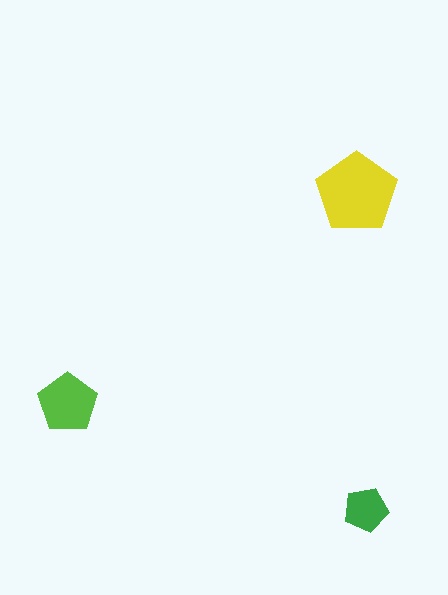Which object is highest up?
The yellow pentagon is topmost.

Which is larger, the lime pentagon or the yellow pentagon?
The yellow one.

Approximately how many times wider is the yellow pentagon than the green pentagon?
About 2 times wider.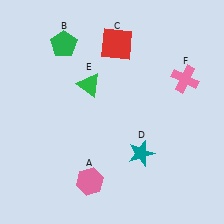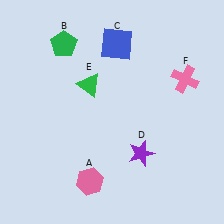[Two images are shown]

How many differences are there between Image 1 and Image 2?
There are 2 differences between the two images.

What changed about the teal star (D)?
In Image 1, D is teal. In Image 2, it changed to purple.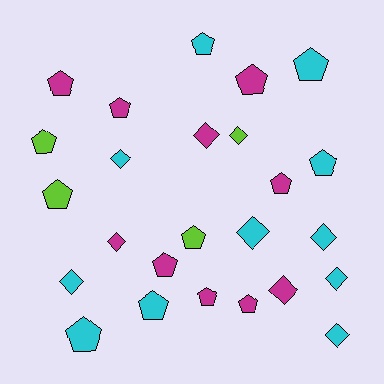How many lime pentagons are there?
There are 3 lime pentagons.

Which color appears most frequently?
Cyan, with 11 objects.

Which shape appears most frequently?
Pentagon, with 15 objects.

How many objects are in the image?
There are 25 objects.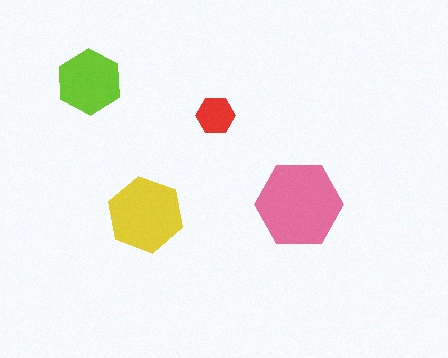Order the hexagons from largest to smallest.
the pink one, the yellow one, the lime one, the red one.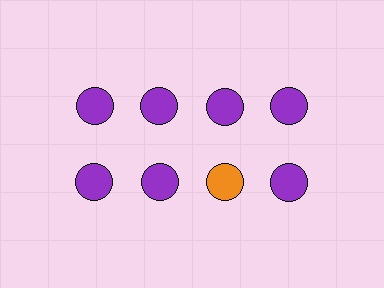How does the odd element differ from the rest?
It has a different color: orange instead of purple.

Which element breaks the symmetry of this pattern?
The orange circle in the second row, center column breaks the symmetry. All other shapes are purple circles.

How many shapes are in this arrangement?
There are 8 shapes arranged in a grid pattern.